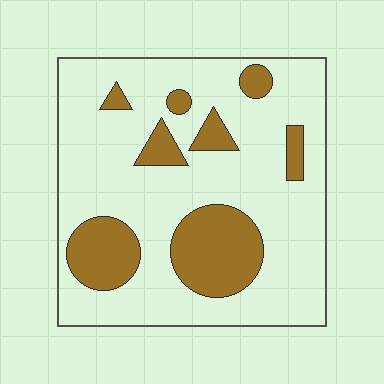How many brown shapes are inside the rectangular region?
8.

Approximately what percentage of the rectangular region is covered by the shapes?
Approximately 25%.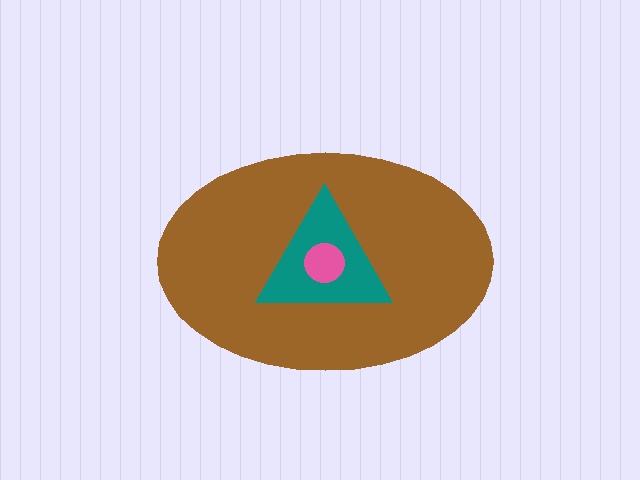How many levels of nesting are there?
3.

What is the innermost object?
The pink circle.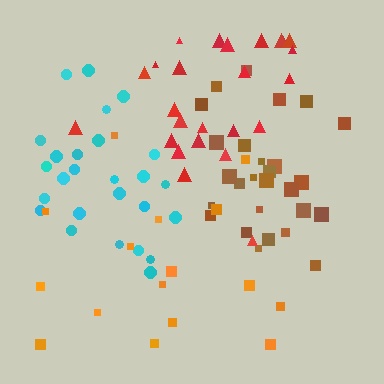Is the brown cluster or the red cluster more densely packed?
Brown.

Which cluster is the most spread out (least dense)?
Orange.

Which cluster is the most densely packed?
Cyan.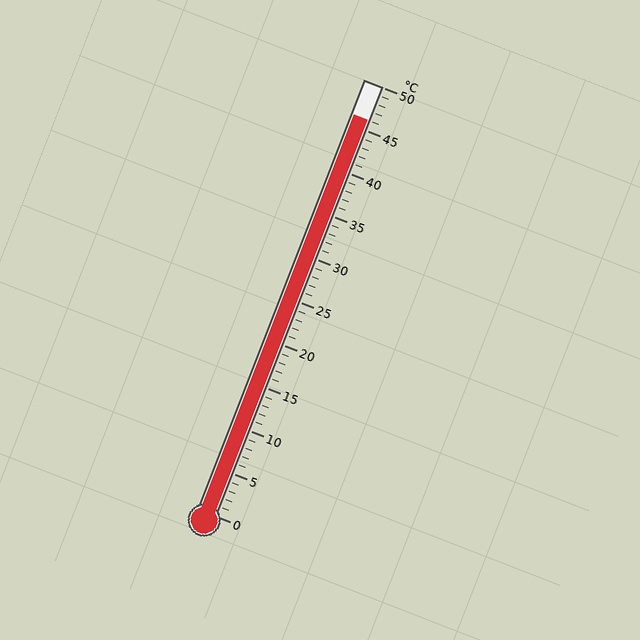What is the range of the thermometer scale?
The thermometer scale ranges from 0°C to 50°C.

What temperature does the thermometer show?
The thermometer shows approximately 46°C.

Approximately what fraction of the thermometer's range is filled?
The thermometer is filled to approximately 90% of its range.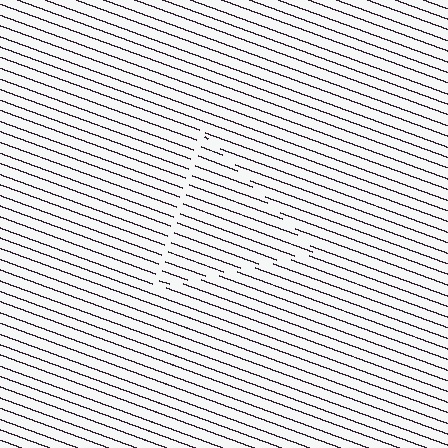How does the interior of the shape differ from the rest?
The interior of the shape contains the same grating, shifted by half a period — the contour is defined by the phase discontinuity where line-ends from the inner and outer gratings abut.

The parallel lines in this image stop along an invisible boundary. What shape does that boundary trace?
An illusory triangle. The interior of the shape contains the same grating, shifted by half a period — the contour is defined by the phase discontinuity where line-ends from the inner and outer gratings abut.